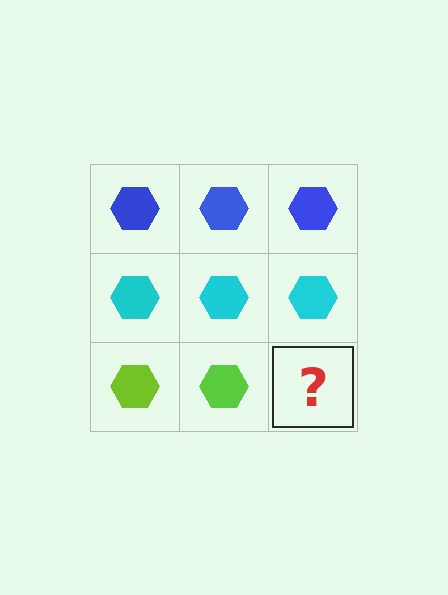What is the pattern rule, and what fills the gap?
The rule is that each row has a consistent color. The gap should be filled with a lime hexagon.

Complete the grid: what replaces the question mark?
The question mark should be replaced with a lime hexagon.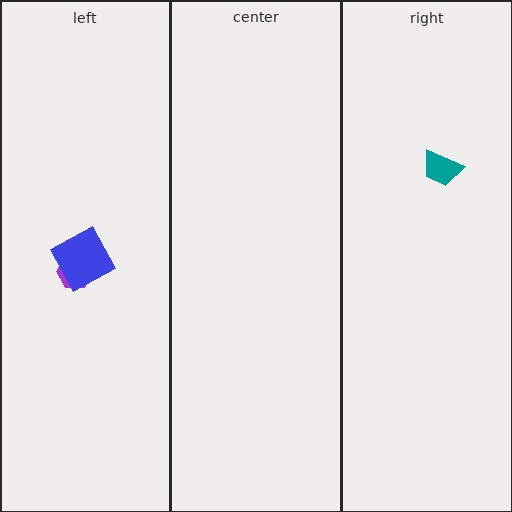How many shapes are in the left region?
2.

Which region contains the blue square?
The left region.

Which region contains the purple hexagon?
The left region.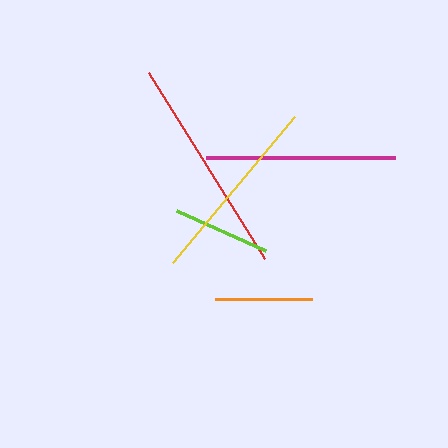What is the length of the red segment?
The red segment is approximately 220 pixels long.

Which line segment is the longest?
The red line is the longest at approximately 220 pixels.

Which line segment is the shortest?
The orange line is the shortest at approximately 97 pixels.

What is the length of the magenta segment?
The magenta segment is approximately 188 pixels long.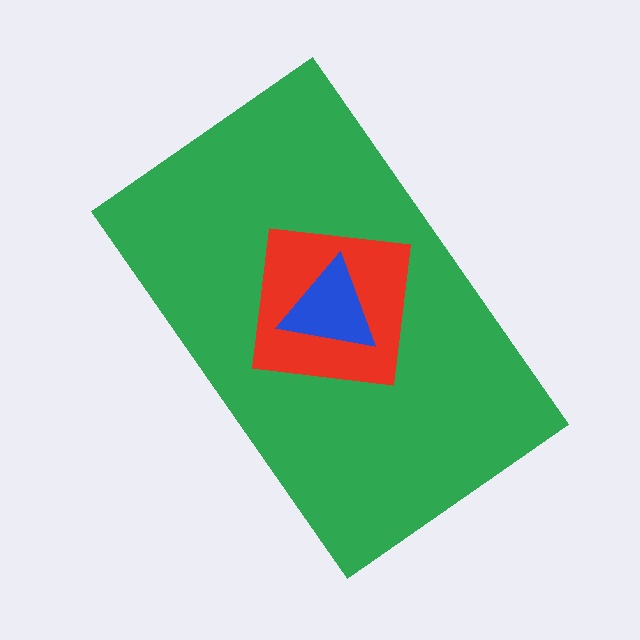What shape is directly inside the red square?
The blue triangle.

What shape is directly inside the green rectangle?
The red square.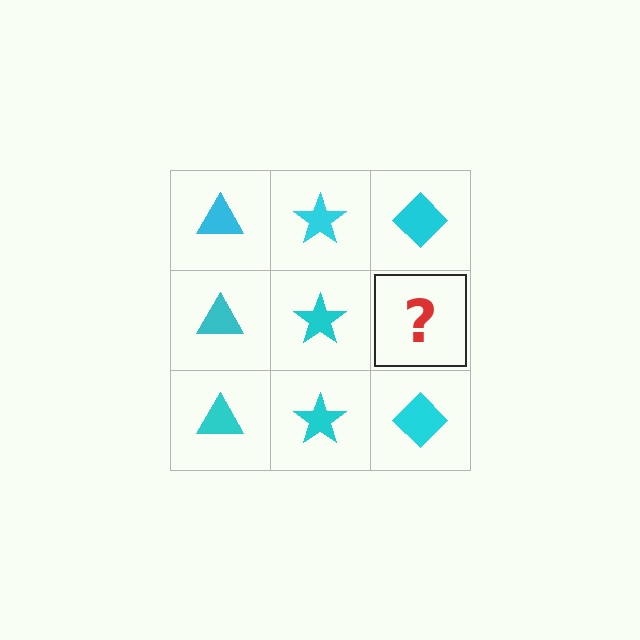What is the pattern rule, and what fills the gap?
The rule is that each column has a consistent shape. The gap should be filled with a cyan diamond.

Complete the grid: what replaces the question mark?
The question mark should be replaced with a cyan diamond.